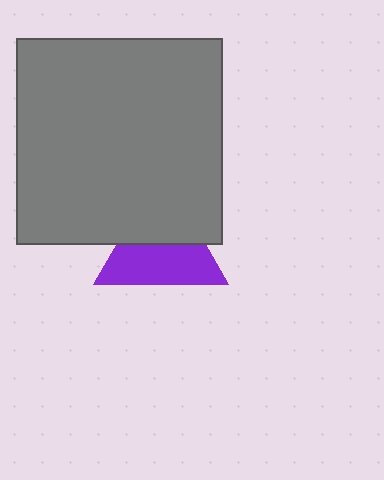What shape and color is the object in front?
The object in front is a gray square.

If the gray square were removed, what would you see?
You would see the complete purple triangle.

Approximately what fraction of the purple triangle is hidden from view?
Roughly 44% of the purple triangle is hidden behind the gray square.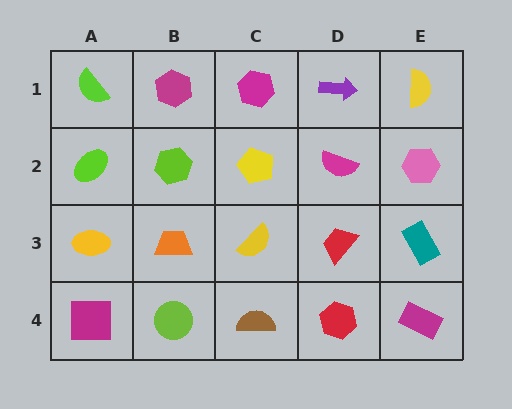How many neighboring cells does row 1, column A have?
2.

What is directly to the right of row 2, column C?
A magenta semicircle.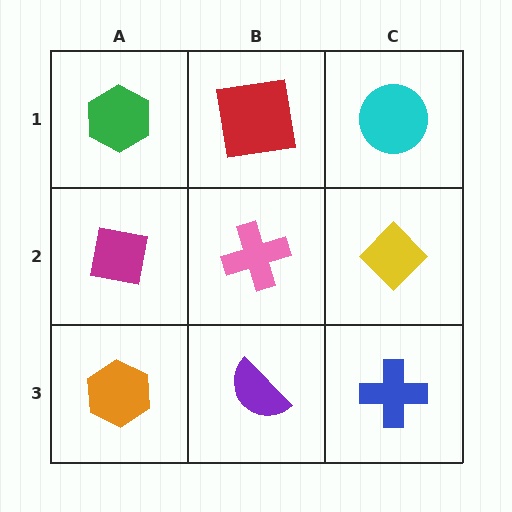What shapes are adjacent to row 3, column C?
A yellow diamond (row 2, column C), a purple semicircle (row 3, column B).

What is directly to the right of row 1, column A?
A red square.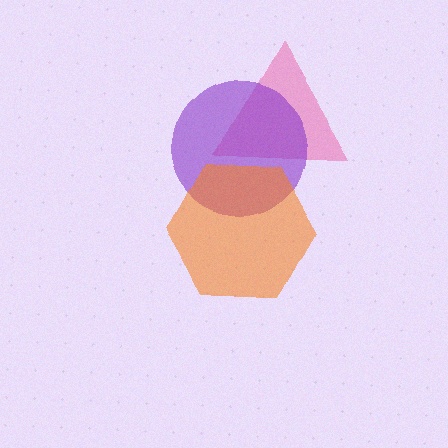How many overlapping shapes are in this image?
There are 3 overlapping shapes in the image.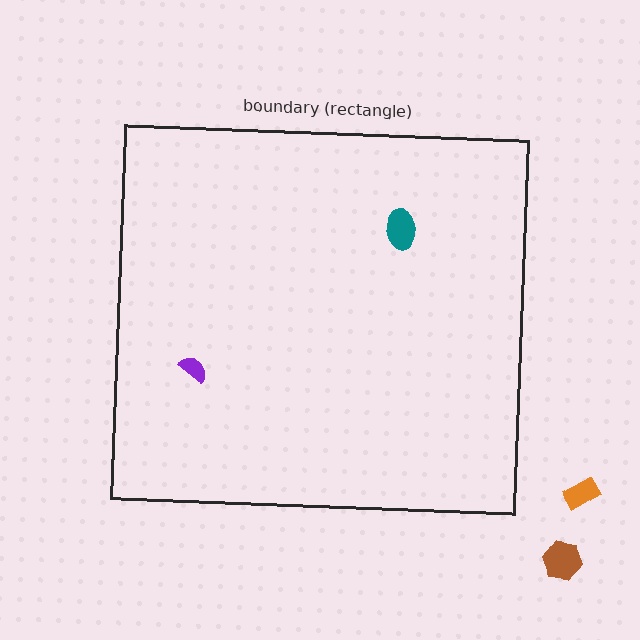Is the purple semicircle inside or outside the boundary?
Inside.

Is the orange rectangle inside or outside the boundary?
Outside.